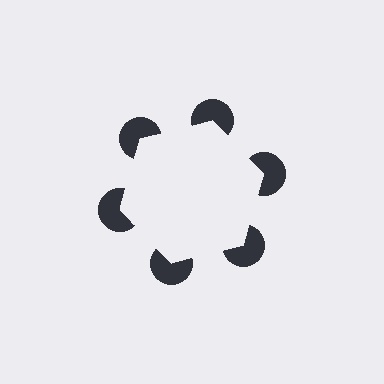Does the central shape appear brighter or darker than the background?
It typically appears slightly brighter than the background, even though no actual brightness change is drawn.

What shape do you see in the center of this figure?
An illusory hexagon — its edges are inferred from the aligned wedge cuts in the pac-man discs, not physically drawn.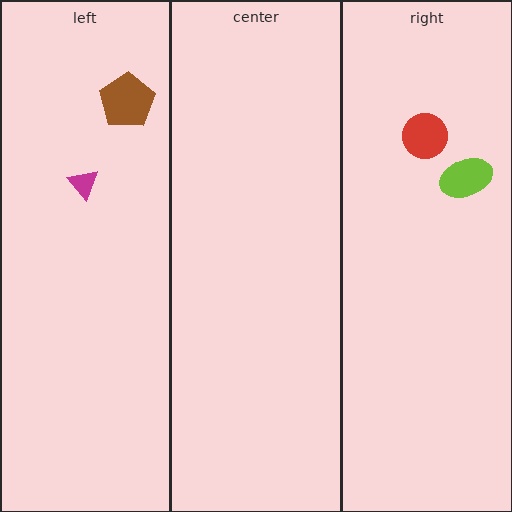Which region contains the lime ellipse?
The right region.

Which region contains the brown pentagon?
The left region.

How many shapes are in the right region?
2.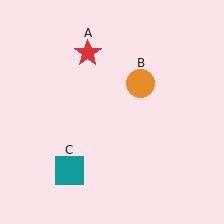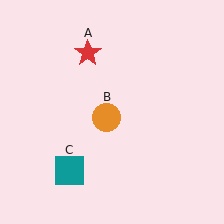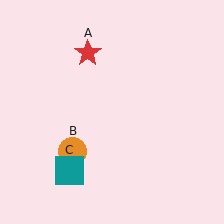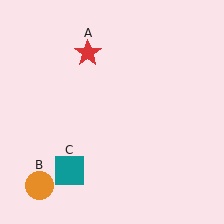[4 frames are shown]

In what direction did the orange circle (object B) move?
The orange circle (object B) moved down and to the left.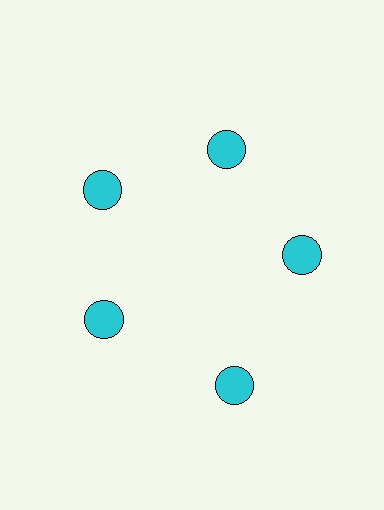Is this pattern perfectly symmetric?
No. The 5 cyan circles are arranged in a ring, but one element near the 5 o'clock position is pushed outward from the center, breaking the 5-fold rotational symmetry.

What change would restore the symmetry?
The symmetry would be restored by moving it inward, back onto the ring so that all 5 circles sit at equal angles and equal distance from the center.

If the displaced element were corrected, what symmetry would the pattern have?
It would have 5-fold rotational symmetry — the pattern would map onto itself every 72 degrees.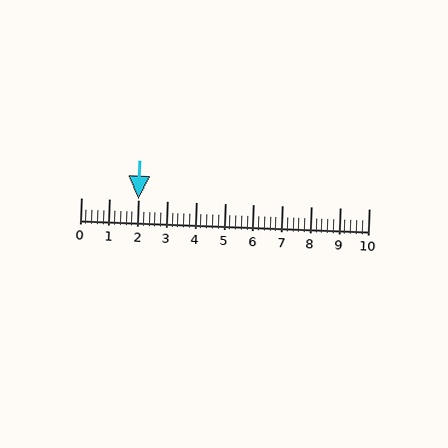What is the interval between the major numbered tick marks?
The major tick marks are spaced 1 units apart.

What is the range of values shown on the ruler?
The ruler shows values from 0 to 10.